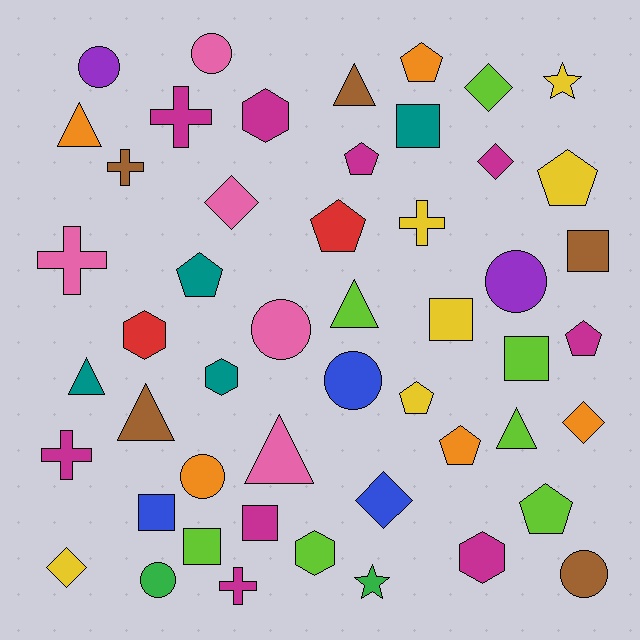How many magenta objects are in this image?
There are 9 magenta objects.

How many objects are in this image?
There are 50 objects.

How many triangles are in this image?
There are 7 triangles.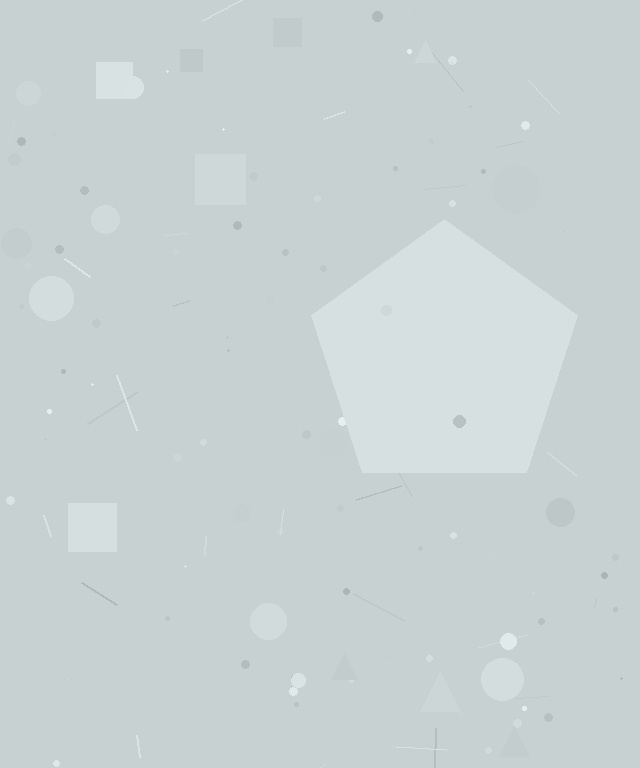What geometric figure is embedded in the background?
A pentagon is embedded in the background.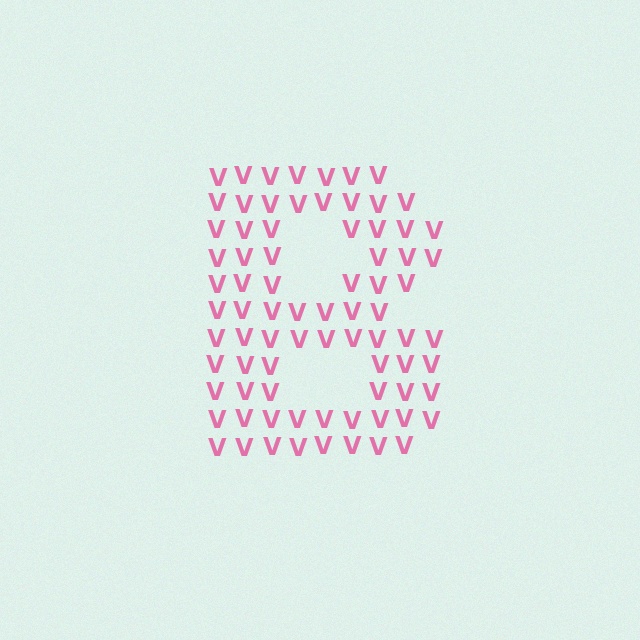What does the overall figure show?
The overall figure shows the letter B.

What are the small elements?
The small elements are letter V's.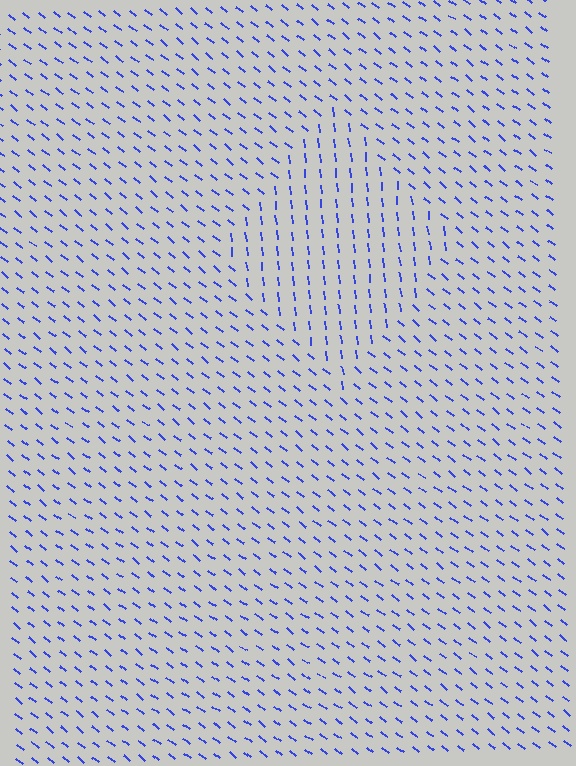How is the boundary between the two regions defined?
The boundary is defined purely by a change in line orientation (approximately 45 degrees difference). All lines are the same color and thickness.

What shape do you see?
I see a diamond.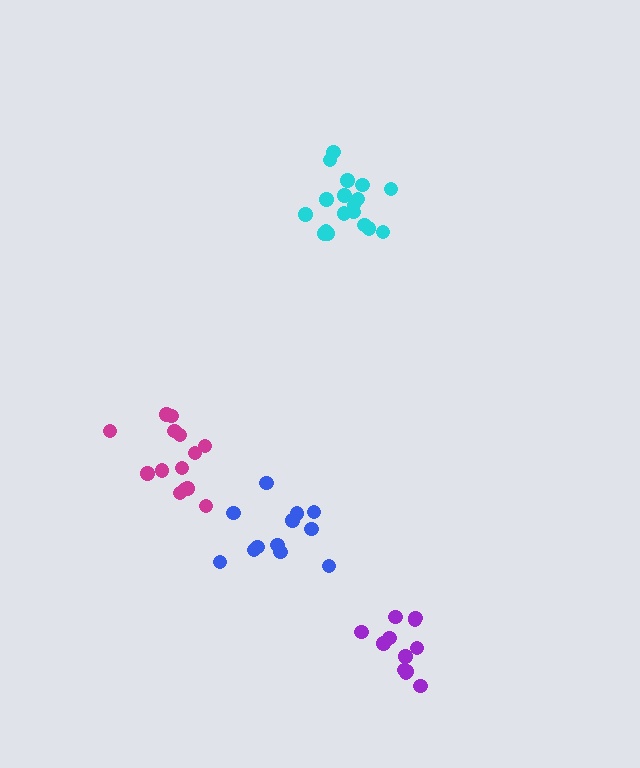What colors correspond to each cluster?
The clusters are colored: magenta, blue, cyan, purple.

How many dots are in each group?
Group 1: 14 dots, Group 2: 12 dots, Group 3: 18 dots, Group 4: 12 dots (56 total).